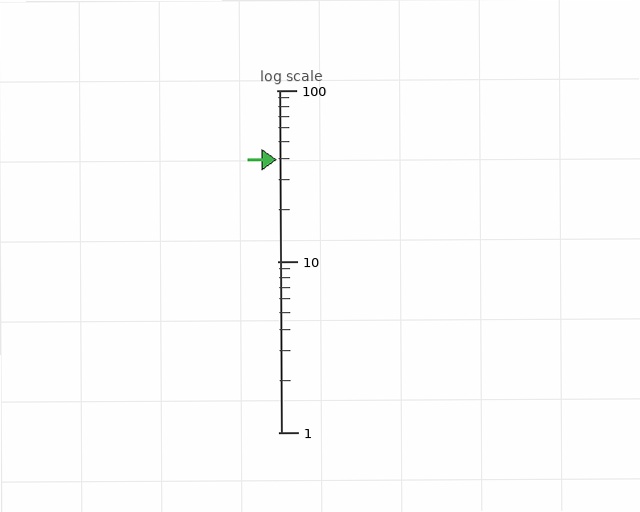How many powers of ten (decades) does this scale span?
The scale spans 2 decades, from 1 to 100.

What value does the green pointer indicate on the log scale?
The pointer indicates approximately 39.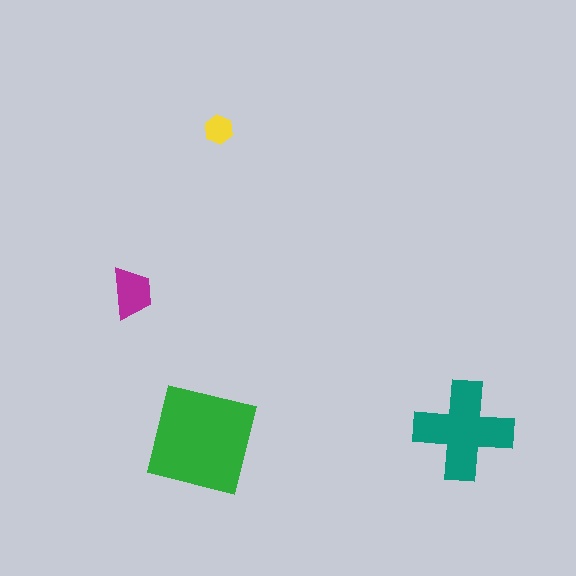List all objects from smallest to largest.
The yellow hexagon, the magenta trapezoid, the teal cross, the green square.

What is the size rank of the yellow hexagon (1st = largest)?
4th.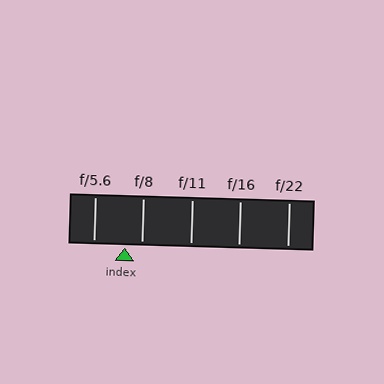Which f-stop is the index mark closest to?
The index mark is closest to f/8.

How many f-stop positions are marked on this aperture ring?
There are 5 f-stop positions marked.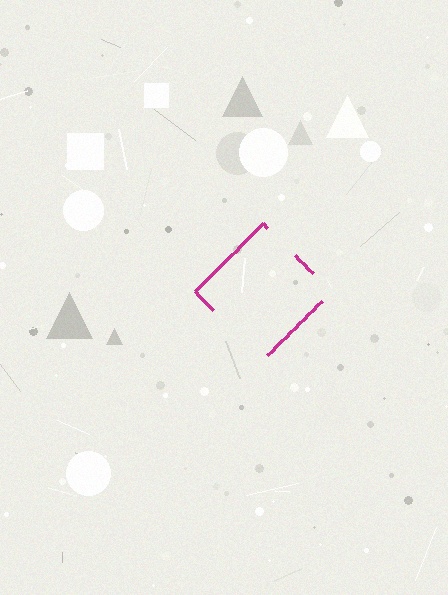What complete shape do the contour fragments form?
The contour fragments form a diamond.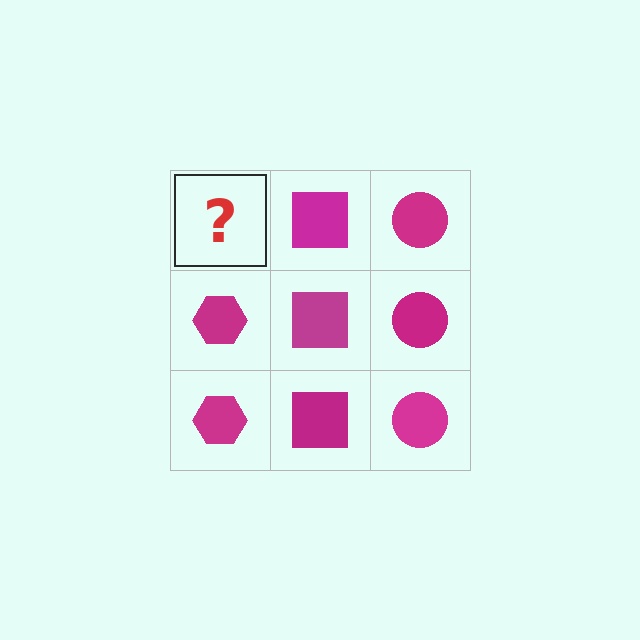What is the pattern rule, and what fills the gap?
The rule is that each column has a consistent shape. The gap should be filled with a magenta hexagon.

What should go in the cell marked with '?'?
The missing cell should contain a magenta hexagon.